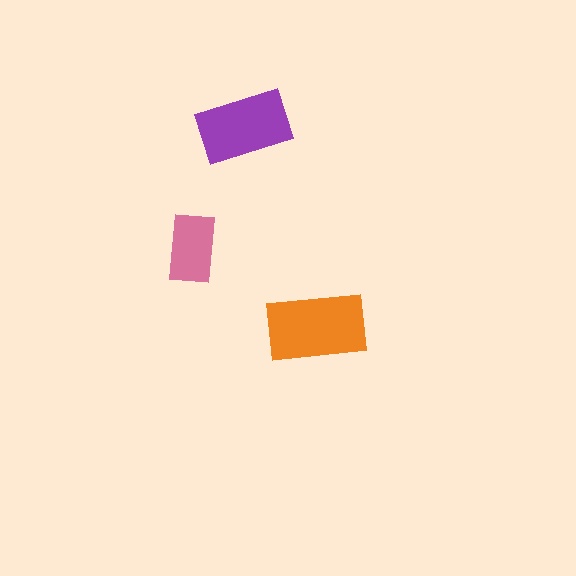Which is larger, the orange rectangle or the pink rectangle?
The orange one.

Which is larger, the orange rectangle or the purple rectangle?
The orange one.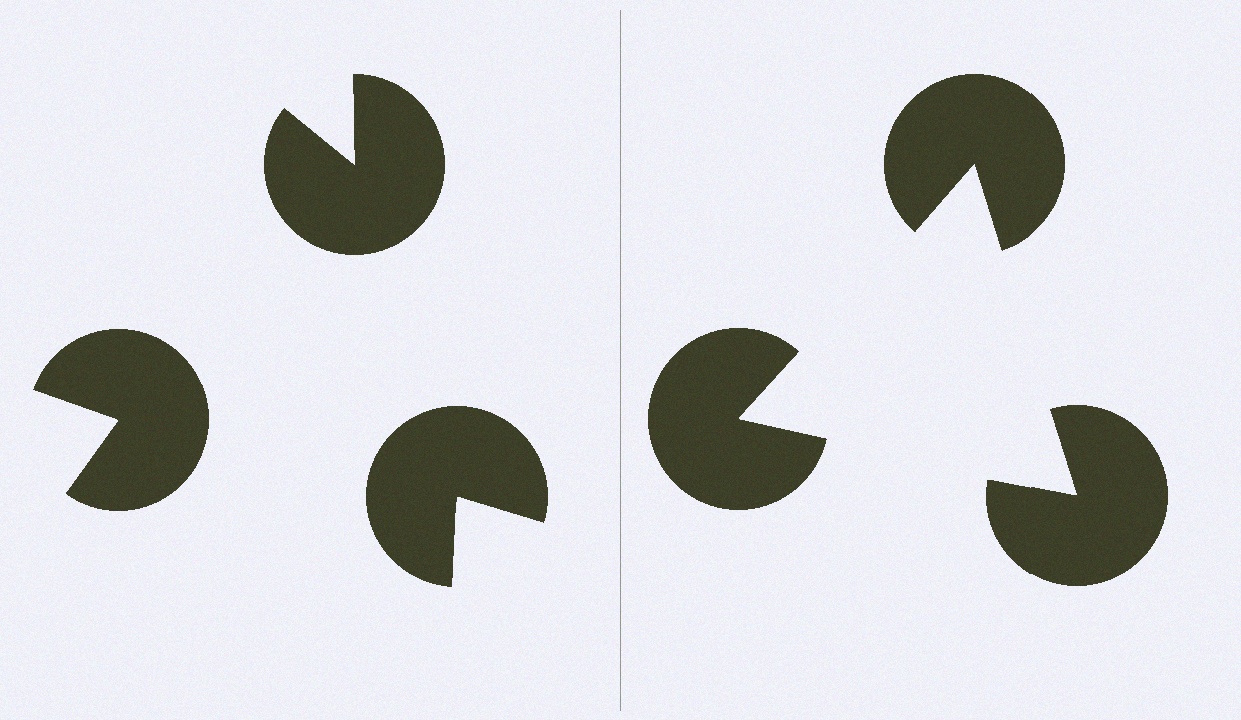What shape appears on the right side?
An illusory triangle.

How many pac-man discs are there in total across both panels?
6 — 3 on each side.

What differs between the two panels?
The pac-man discs are positioned identically on both sides; only the wedge orientations differ. On the right they align to a triangle; on the left they are misaligned.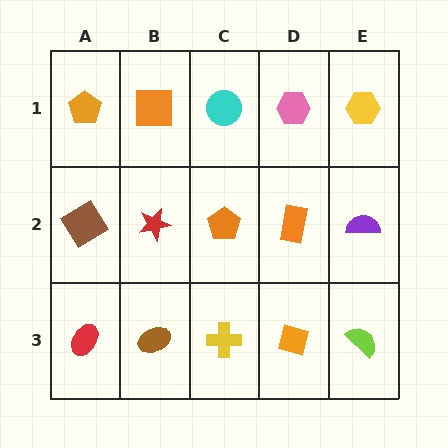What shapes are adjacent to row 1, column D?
An orange rectangle (row 2, column D), a cyan circle (row 1, column C), a yellow hexagon (row 1, column E).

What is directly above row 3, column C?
An orange pentagon.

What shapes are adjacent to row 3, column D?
An orange rectangle (row 2, column D), a yellow cross (row 3, column C), a lime semicircle (row 3, column E).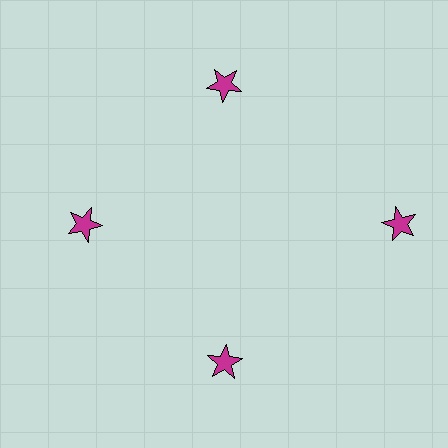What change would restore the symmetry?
The symmetry would be restored by moving it inward, back onto the ring so that all 4 stars sit at equal angles and equal distance from the center.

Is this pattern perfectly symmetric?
No. The 4 magenta stars are arranged in a ring, but one element near the 3 o'clock position is pushed outward from the center, breaking the 4-fold rotational symmetry.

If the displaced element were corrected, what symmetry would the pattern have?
It would have 4-fold rotational symmetry — the pattern would map onto itself every 90 degrees.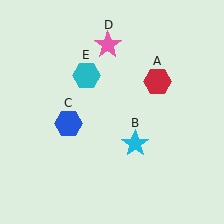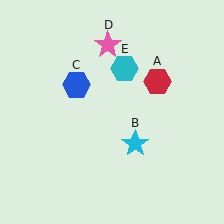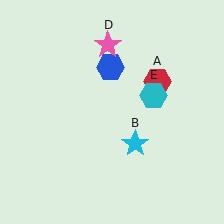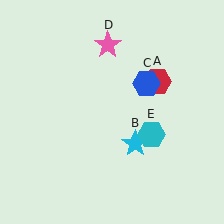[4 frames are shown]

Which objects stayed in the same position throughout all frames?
Red hexagon (object A) and cyan star (object B) and pink star (object D) remained stationary.